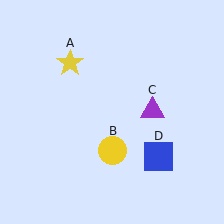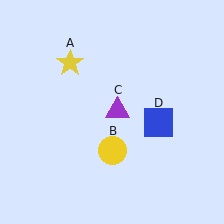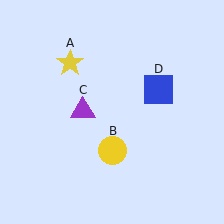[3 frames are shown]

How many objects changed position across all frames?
2 objects changed position: purple triangle (object C), blue square (object D).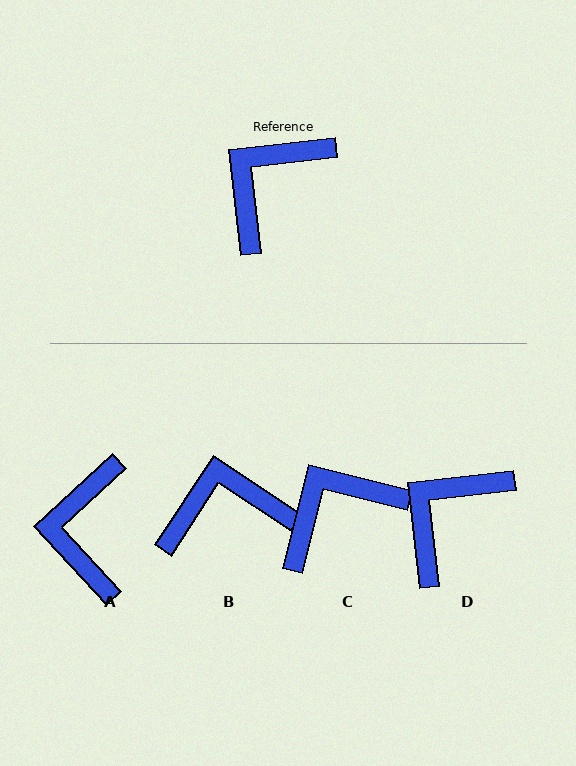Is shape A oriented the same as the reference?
No, it is off by about 36 degrees.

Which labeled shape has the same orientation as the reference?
D.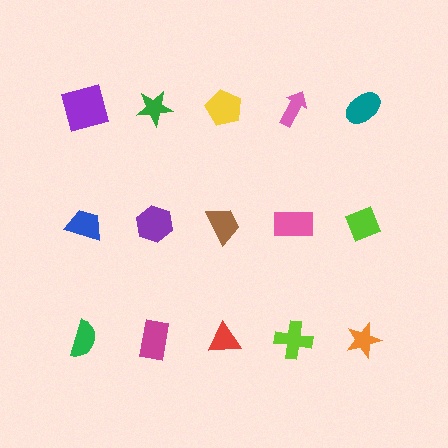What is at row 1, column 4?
A pink arrow.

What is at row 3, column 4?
A lime cross.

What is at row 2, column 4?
A pink rectangle.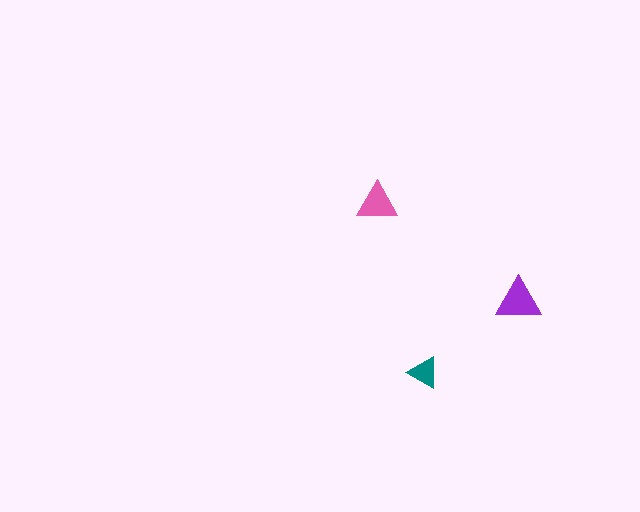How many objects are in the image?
There are 3 objects in the image.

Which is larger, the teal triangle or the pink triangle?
The pink one.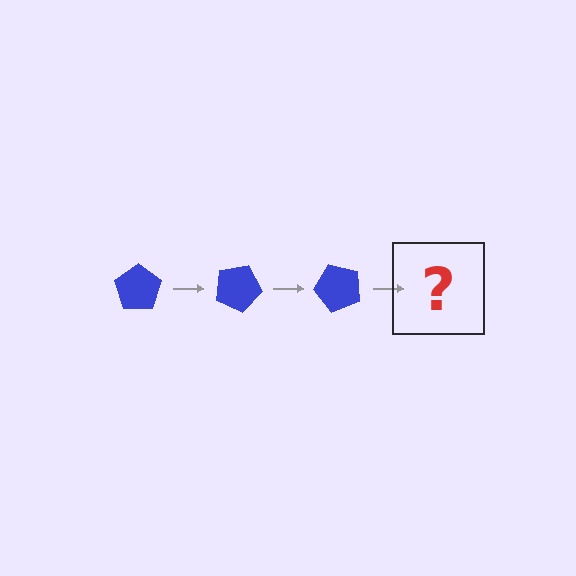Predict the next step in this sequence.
The next step is a blue pentagon rotated 75 degrees.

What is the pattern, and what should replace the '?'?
The pattern is that the pentagon rotates 25 degrees each step. The '?' should be a blue pentagon rotated 75 degrees.